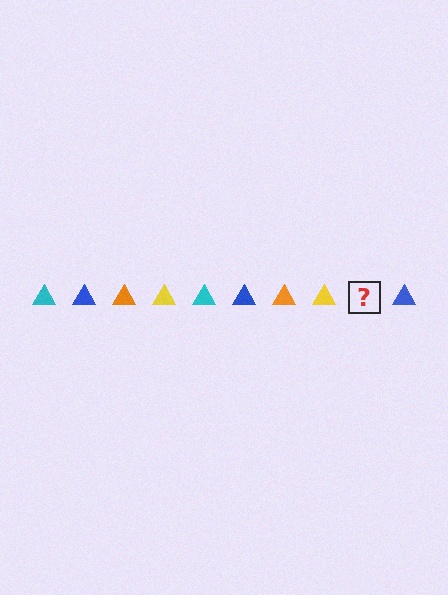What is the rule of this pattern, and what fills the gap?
The rule is that the pattern cycles through cyan, blue, orange, yellow triangles. The gap should be filled with a cyan triangle.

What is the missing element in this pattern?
The missing element is a cyan triangle.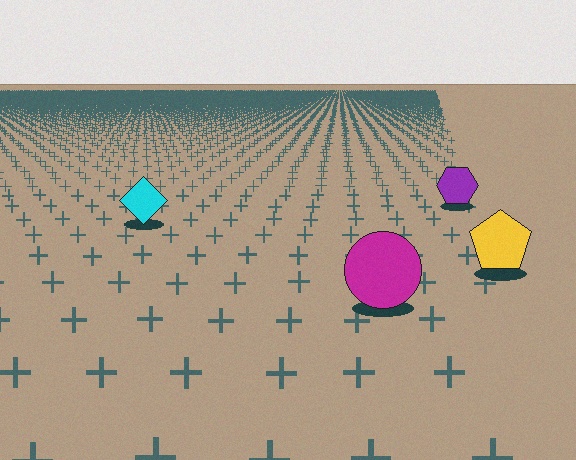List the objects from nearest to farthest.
From nearest to farthest: the magenta circle, the yellow pentagon, the cyan diamond, the purple hexagon.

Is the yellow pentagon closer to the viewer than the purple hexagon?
Yes. The yellow pentagon is closer — you can tell from the texture gradient: the ground texture is coarser near it.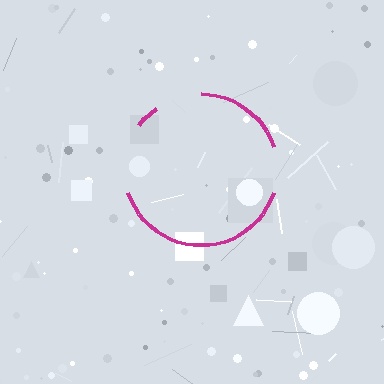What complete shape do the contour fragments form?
The contour fragments form a circle.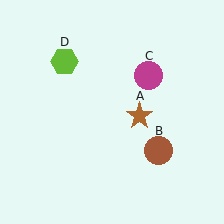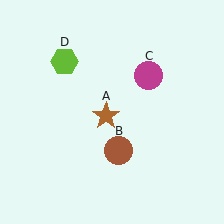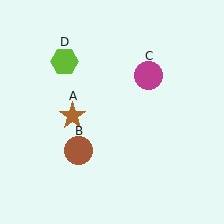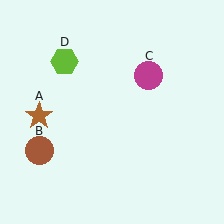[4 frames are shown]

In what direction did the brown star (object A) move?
The brown star (object A) moved left.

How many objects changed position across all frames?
2 objects changed position: brown star (object A), brown circle (object B).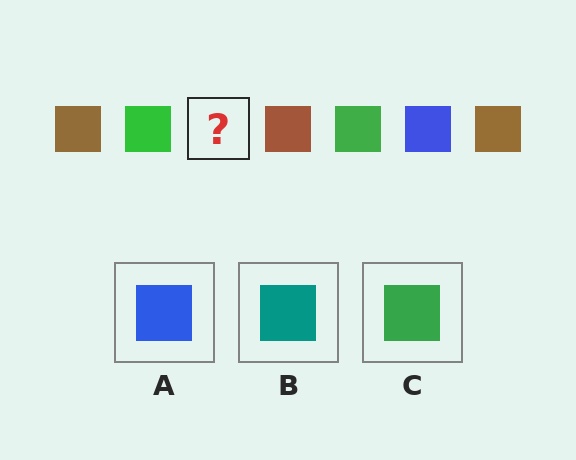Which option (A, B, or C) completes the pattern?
A.